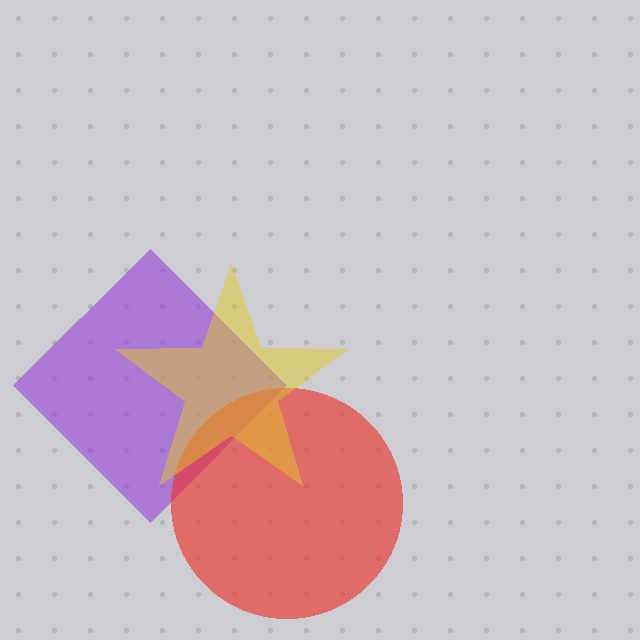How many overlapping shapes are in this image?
There are 3 overlapping shapes in the image.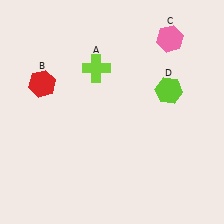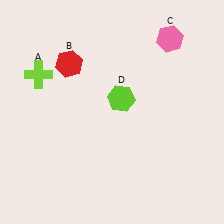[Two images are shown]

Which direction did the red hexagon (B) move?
The red hexagon (B) moved right.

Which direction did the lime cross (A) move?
The lime cross (A) moved left.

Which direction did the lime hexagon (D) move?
The lime hexagon (D) moved left.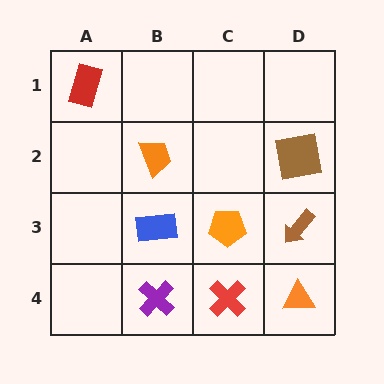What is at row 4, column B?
A purple cross.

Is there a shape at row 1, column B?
No, that cell is empty.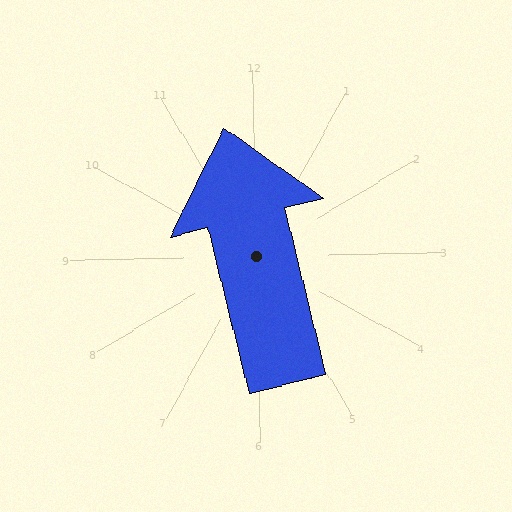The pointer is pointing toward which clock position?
Roughly 12 o'clock.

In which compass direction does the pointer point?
North.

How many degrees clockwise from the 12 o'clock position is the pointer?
Approximately 347 degrees.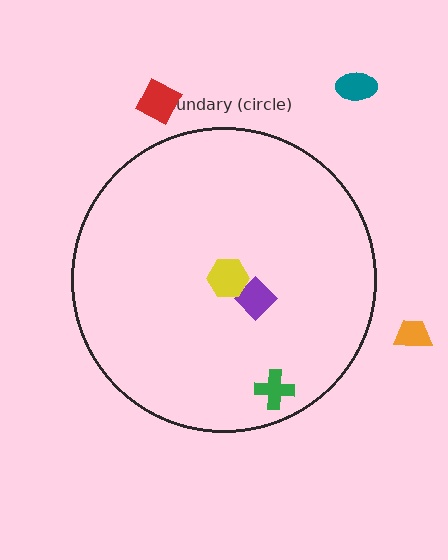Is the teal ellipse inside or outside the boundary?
Outside.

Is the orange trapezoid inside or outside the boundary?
Outside.